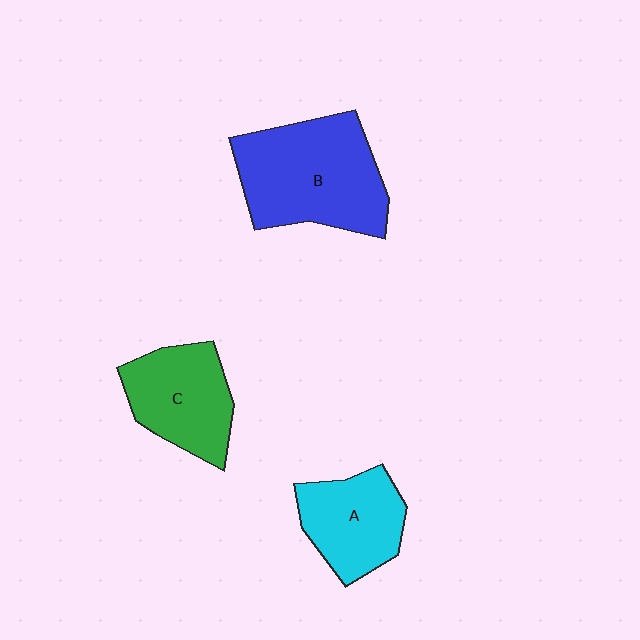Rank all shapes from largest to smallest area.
From largest to smallest: B (blue), C (green), A (cyan).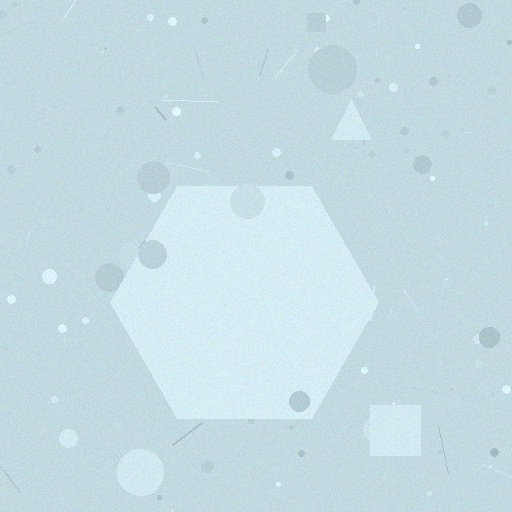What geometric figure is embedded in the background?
A hexagon is embedded in the background.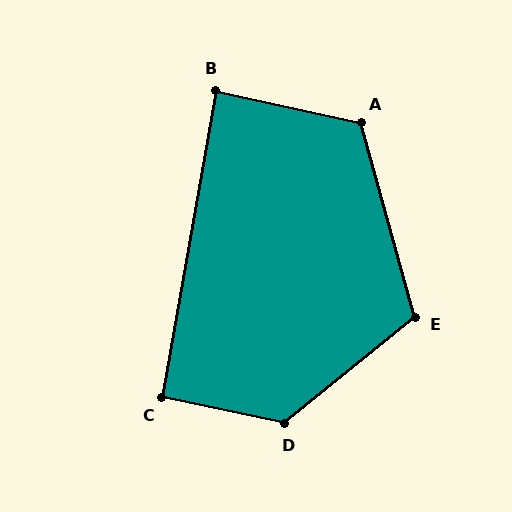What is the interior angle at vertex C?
Approximately 92 degrees (approximately right).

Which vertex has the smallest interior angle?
B, at approximately 88 degrees.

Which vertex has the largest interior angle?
D, at approximately 129 degrees.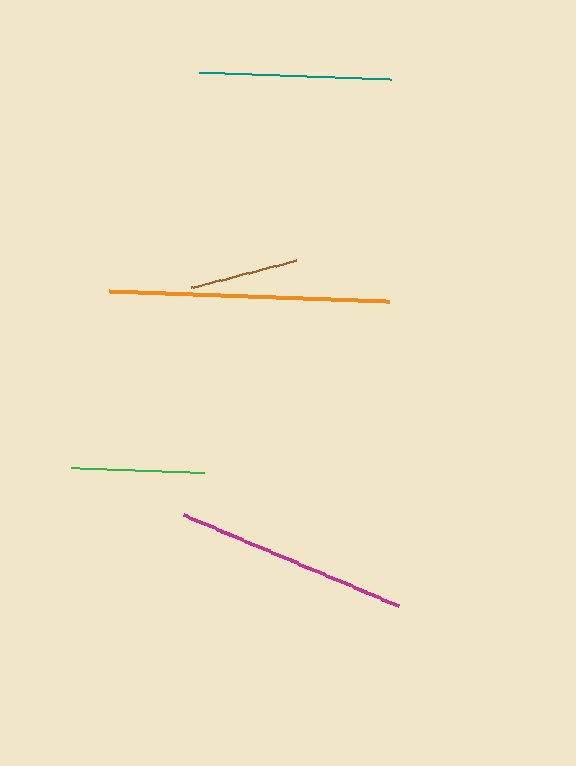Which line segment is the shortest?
The brown line is the shortest at approximately 109 pixels.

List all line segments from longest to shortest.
From longest to shortest: orange, magenta, teal, green, brown.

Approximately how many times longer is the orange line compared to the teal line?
The orange line is approximately 1.5 times the length of the teal line.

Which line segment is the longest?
The orange line is the longest at approximately 280 pixels.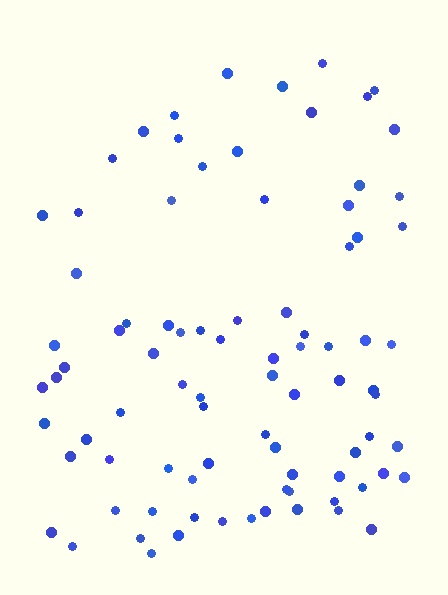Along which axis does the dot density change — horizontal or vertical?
Vertical.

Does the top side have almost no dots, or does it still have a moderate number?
Still a moderate number, just noticeably fewer than the bottom.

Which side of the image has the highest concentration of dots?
The bottom.